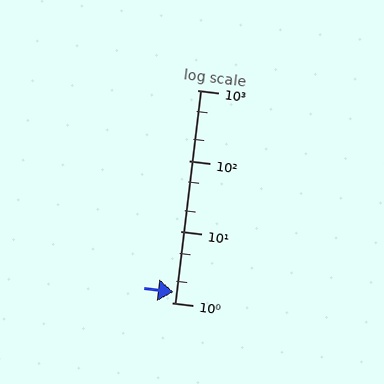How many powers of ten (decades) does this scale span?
The scale spans 3 decades, from 1 to 1000.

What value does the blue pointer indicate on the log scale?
The pointer indicates approximately 1.4.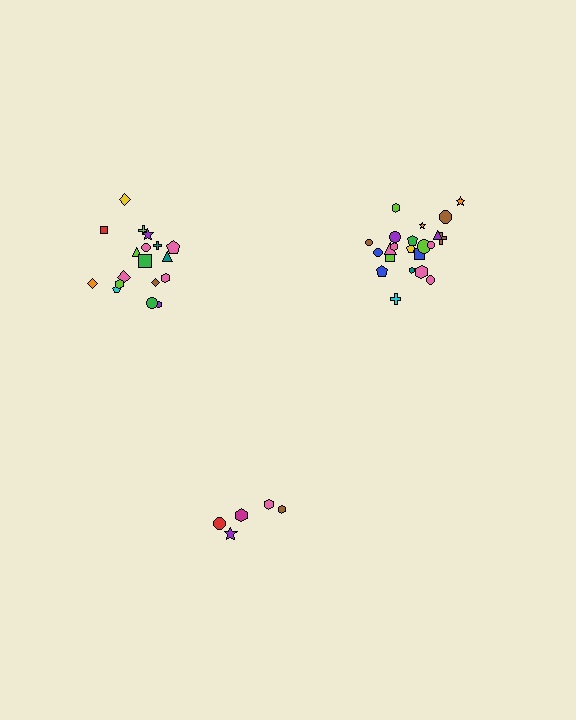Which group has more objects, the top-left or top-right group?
The top-right group.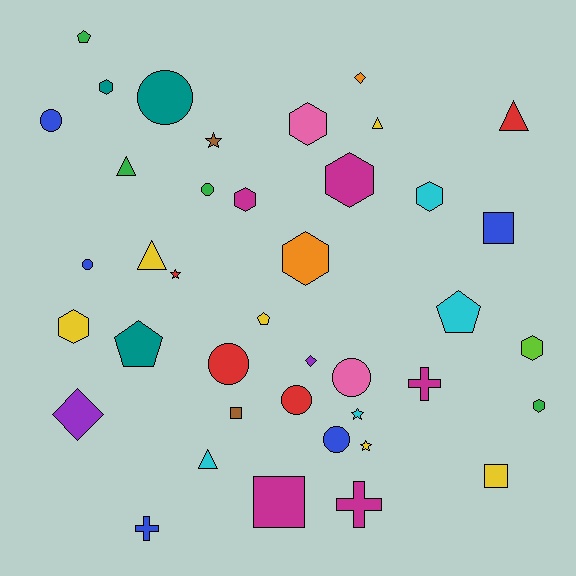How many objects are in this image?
There are 40 objects.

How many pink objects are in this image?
There are 2 pink objects.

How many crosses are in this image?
There are 3 crosses.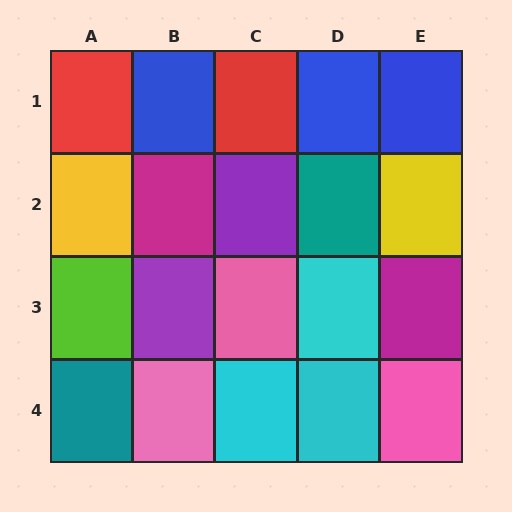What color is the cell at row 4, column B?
Pink.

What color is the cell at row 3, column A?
Lime.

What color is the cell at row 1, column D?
Blue.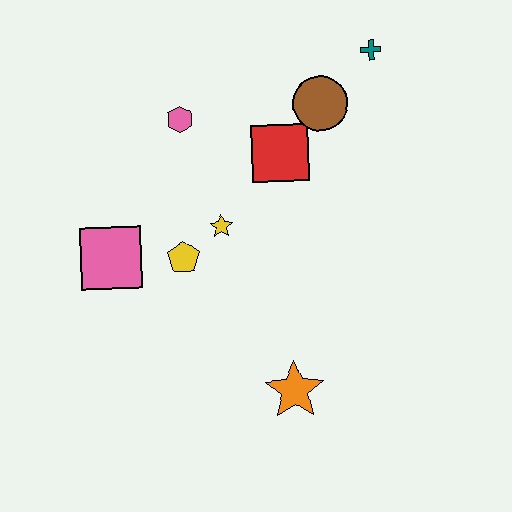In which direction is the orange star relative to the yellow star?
The orange star is below the yellow star.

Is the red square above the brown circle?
No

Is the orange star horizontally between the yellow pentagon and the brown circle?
Yes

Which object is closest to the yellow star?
The yellow pentagon is closest to the yellow star.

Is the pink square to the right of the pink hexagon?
No